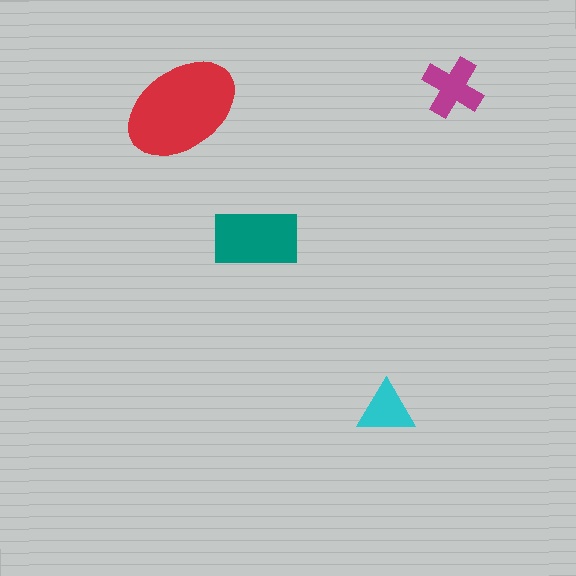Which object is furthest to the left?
The red ellipse is leftmost.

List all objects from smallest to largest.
The cyan triangle, the magenta cross, the teal rectangle, the red ellipse.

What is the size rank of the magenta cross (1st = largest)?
3rd.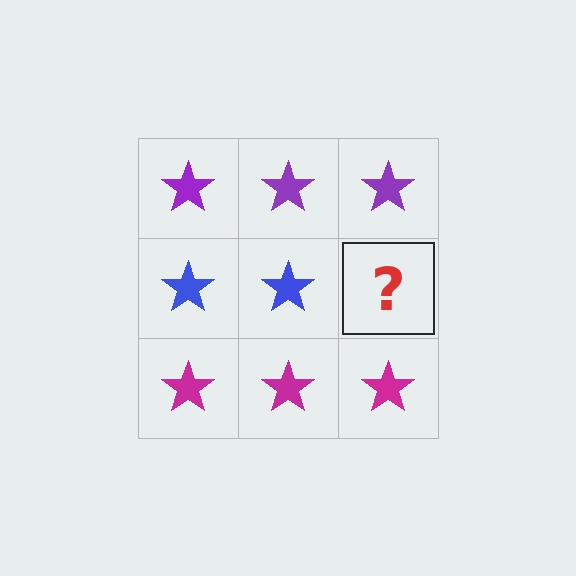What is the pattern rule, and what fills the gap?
The rule is that each row has a consistent color. The gap should be filled with a blue star.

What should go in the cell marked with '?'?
The missing cell should contain a blue star.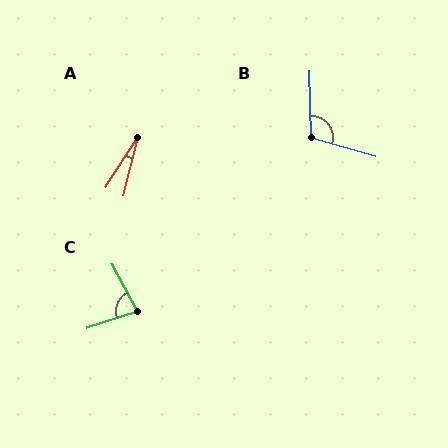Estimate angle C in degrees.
Approximately 80 degrees.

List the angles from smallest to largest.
A (19°), C (80°), B (107°).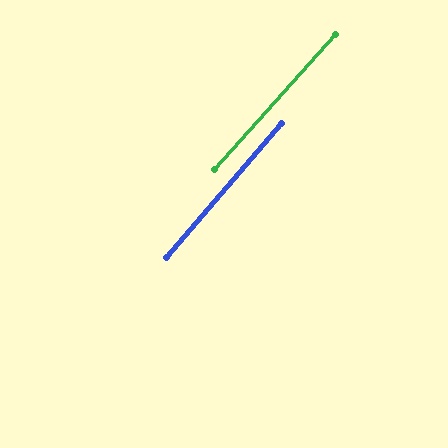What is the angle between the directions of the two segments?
Approximately 1 degree.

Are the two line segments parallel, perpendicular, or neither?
Parallel — their directions differ by only 1.3°.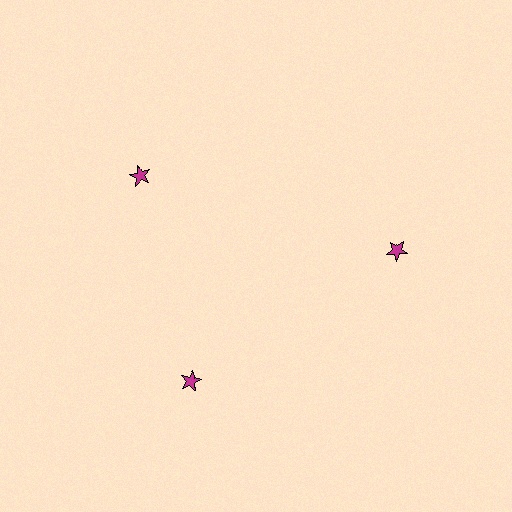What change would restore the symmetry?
The symmetry would be restored by rotating it back into even spacing with its neighbors so that all 3 stars sit at equal angles and equal distance from the center.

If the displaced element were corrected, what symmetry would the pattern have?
It would have 3-fold rotational symmetry — the pattern would map onto itself every 120 degrees.